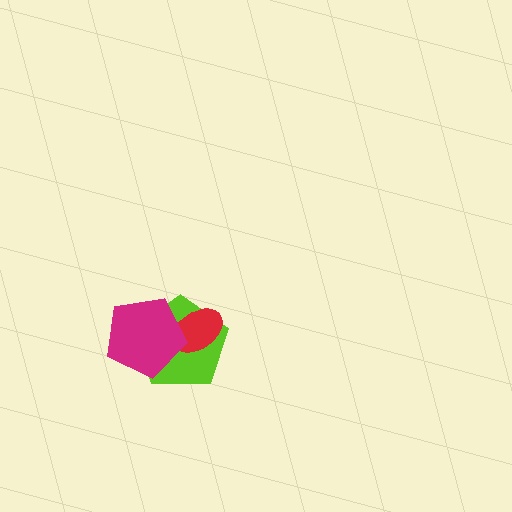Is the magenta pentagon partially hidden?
No, no other shape covers it.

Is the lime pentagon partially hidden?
Yes, it is partially covered by another shape.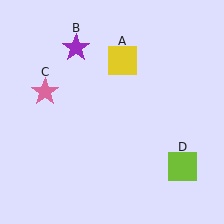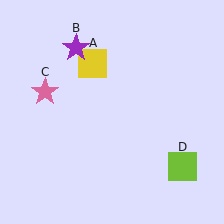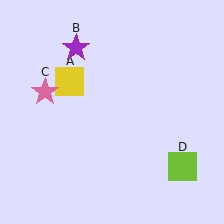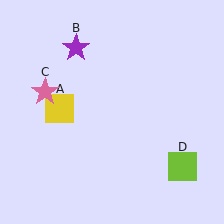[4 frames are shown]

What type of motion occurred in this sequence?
The yellow square (object A) rotated counterclockwise around the center of the scene.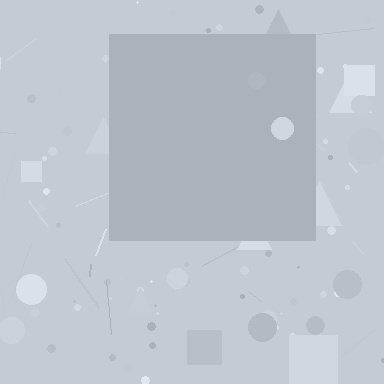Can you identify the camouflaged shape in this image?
The camouflaged shape is a square.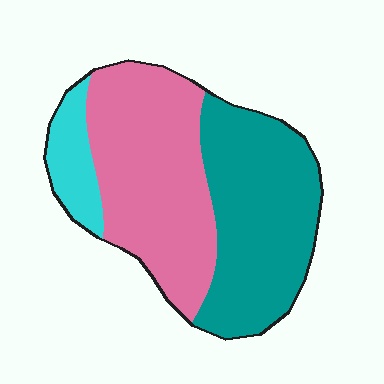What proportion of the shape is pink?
Pink covers 46% of the shape.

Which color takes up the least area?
Cyan, at roughly 10%.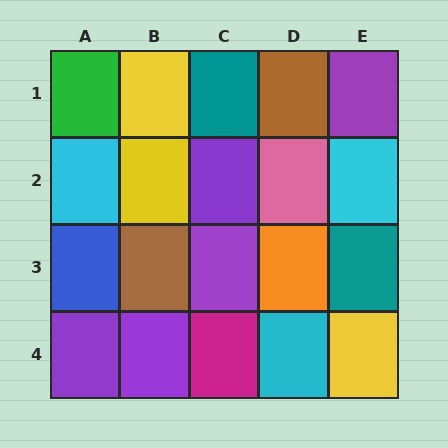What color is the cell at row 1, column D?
Brown.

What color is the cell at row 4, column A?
Purple.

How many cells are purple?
5 cells are purple.